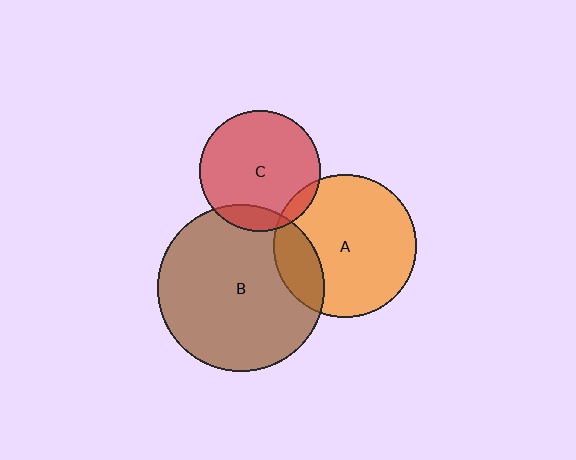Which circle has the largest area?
Circle B (brown).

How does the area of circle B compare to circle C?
Approximately 1.9 times.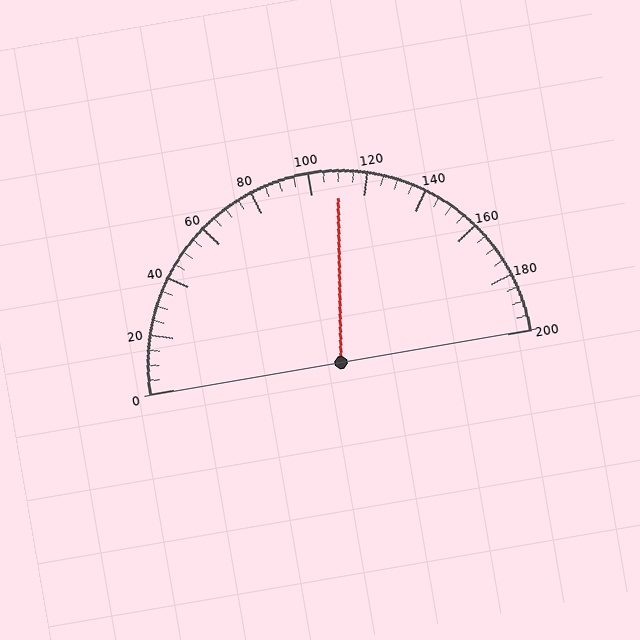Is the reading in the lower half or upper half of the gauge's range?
The reading is in the upper half of the range (0 to 200).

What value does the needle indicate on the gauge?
The needle indicates approximately 110.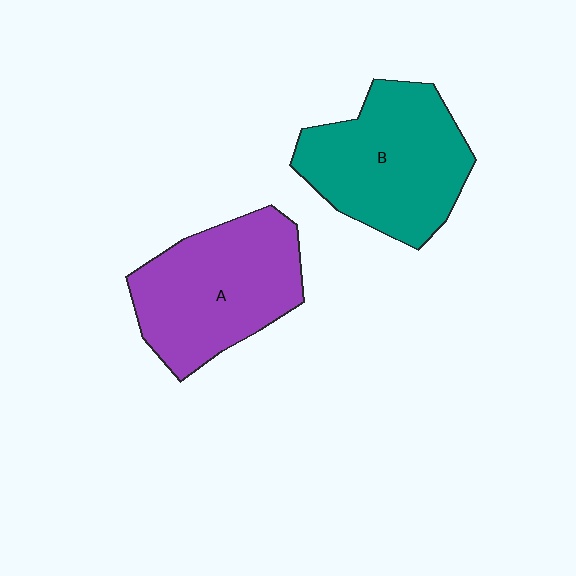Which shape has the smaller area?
Shape A (purple).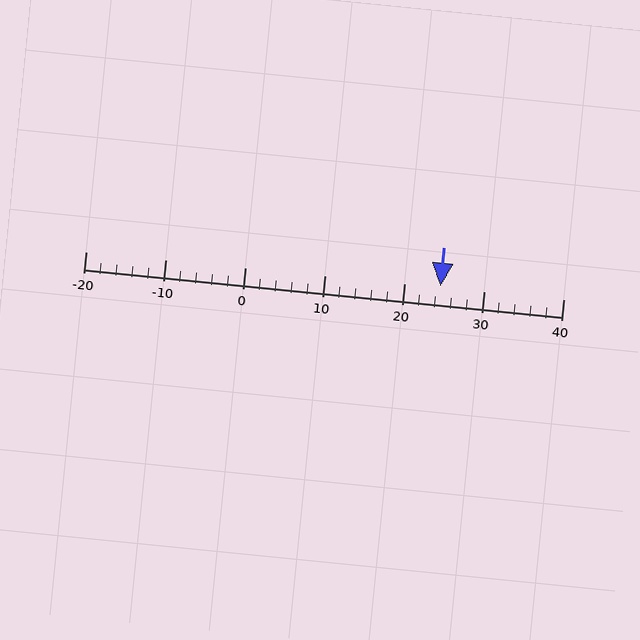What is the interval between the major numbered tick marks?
The major tick marks are spaced 10 units apart.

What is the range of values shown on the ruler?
The ruler shows values from -20 to 40.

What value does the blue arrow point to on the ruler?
The blue arrow points to approximately 24.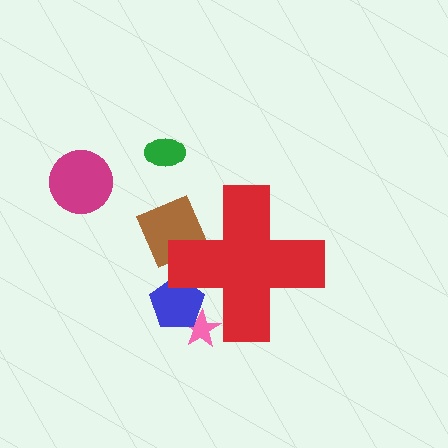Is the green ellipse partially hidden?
No, the green ellipse is fully visible.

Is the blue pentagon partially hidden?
Yes, the blue pentagon is partially hidden behind the red cross.